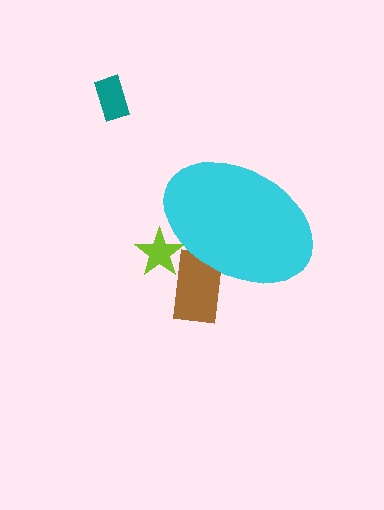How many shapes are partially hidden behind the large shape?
2 shapes are partially hidden.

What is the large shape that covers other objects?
A cyan ellipse.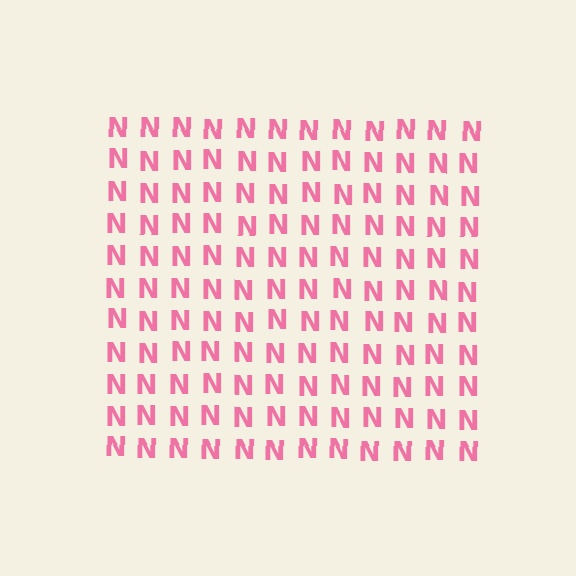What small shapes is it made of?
It is made of small letter N's.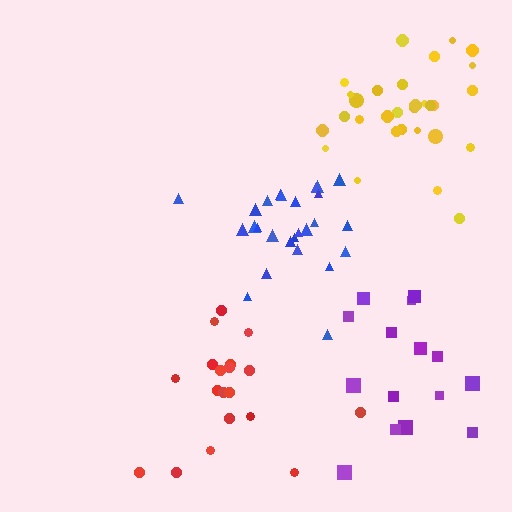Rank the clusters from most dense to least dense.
yellow, blue, red, purple.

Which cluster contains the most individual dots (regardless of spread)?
Yellow (30).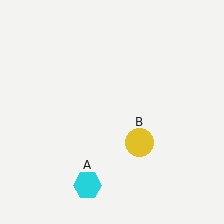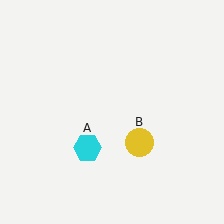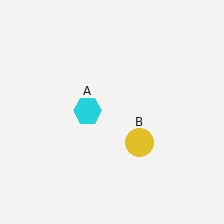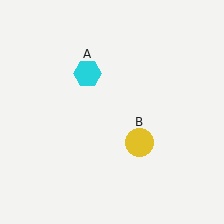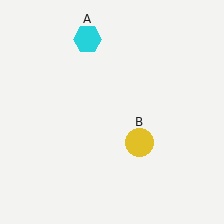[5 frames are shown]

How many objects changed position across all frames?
1 object changed position: cyan hexagon (object A).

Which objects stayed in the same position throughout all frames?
Yellow circle (object B) remained stationary.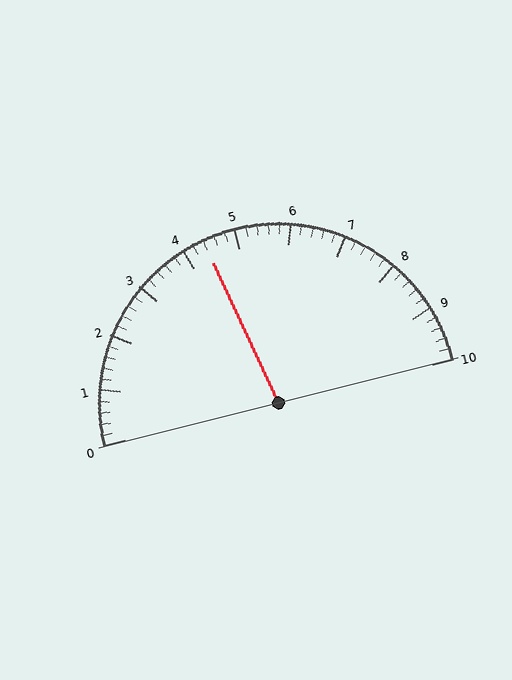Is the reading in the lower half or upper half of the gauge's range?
The reading is in the lower half of the range (0 to 10).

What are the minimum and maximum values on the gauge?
The gauge ranges from 0 to 10.